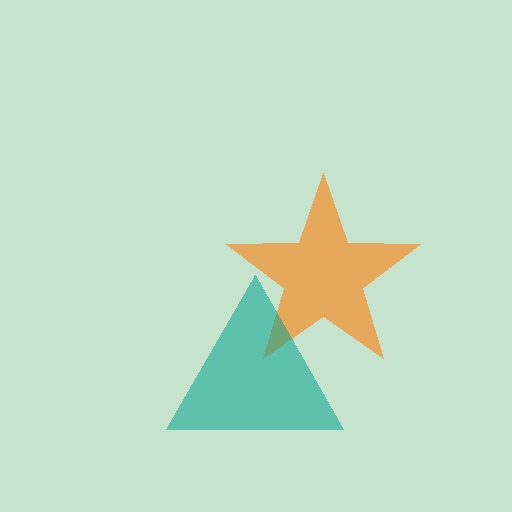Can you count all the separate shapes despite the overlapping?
Yes, there are 2 separate shapes.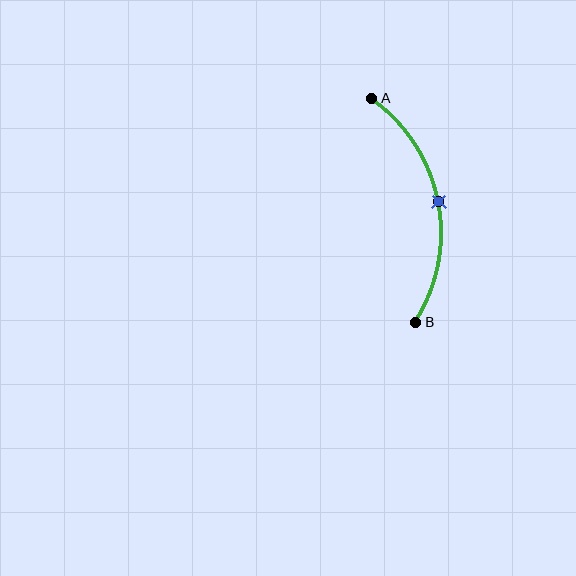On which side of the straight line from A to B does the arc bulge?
The arc bulges to the right of the straight line connecting A and B.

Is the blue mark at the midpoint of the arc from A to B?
Yes. The blue mark lies on the arc at equal arc-length from both A and B — it is the arc midpoint.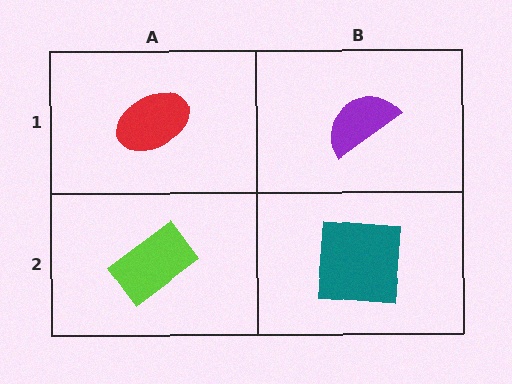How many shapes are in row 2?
2 shapes.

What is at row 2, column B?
A teal square.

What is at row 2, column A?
A lime rectangle.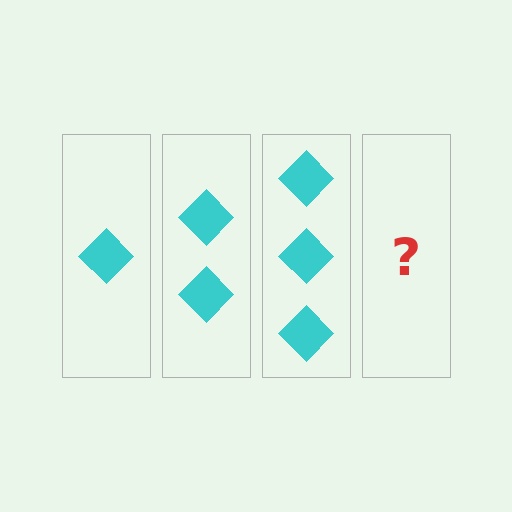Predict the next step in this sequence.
The next step is 4 diamonds.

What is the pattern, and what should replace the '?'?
The pattern is that each step adds one more diamond. The '?' should be 4 diamonds.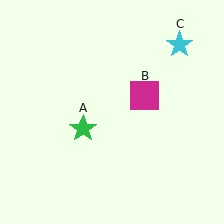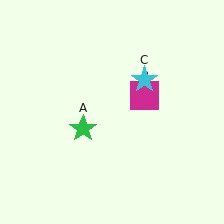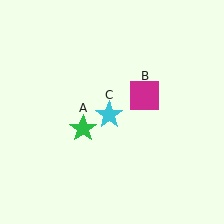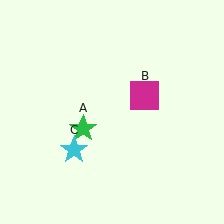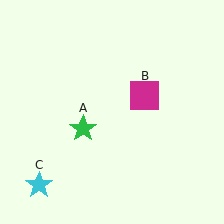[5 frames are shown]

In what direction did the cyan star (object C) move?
The cyan star (object C) moved down and to the left.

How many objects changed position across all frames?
1 object changed position: cyan star (object C).